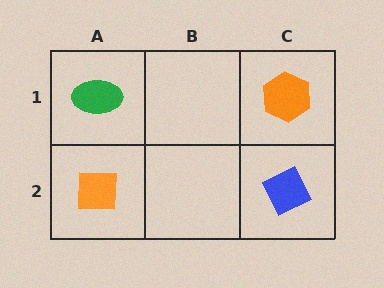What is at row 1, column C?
An orange hexagon.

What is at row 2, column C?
A blue diamond.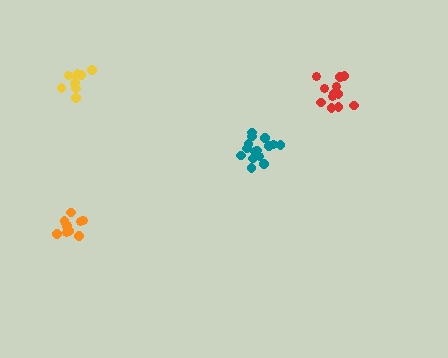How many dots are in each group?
Group 1: 15 dots, Group 2: 12 dots, Group 3: 12 dots, Group 4: 10 dots (49 total).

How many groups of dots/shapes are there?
There are 4 groups.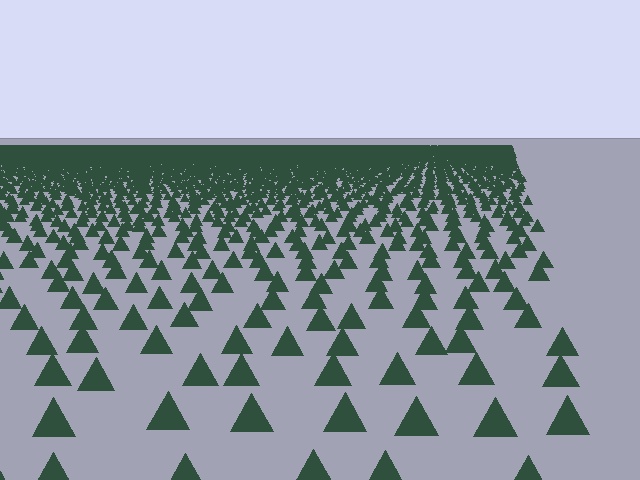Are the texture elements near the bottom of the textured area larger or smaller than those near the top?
Larger. Near the bottom, elements are closer to the viewer and appear at a bigger on-screen size.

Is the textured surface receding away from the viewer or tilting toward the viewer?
The surface is receding away from the viewer. Texture elements get smaller and denser toward the top.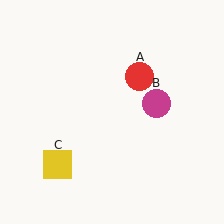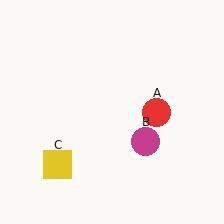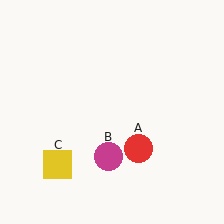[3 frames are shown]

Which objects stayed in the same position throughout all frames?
Yellow square (object C) remained stationary.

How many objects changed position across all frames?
2 objects changed position: red circle (object A), magenta circle (object B).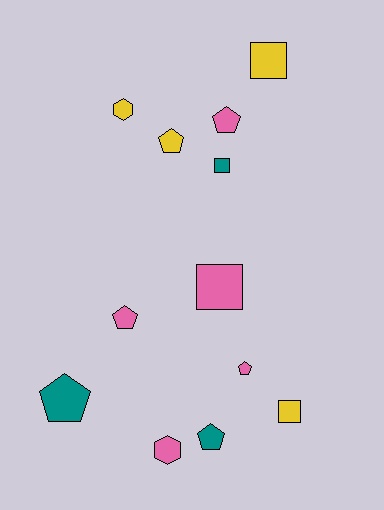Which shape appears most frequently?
Pentagon, with 6 objects.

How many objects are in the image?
There are 12 objects.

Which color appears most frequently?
Pink, with 5 objects.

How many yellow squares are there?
There are 2 yellow squares.